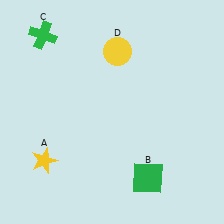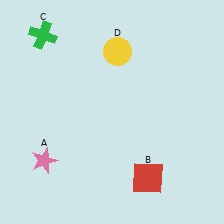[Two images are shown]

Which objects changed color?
A changed from yellow to pink. B changed from green to red.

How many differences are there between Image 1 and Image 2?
There are 2 differences between the two images.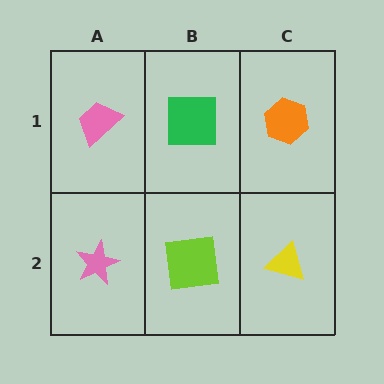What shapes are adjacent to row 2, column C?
An orange hexagon (row 1, column C), a lime square (row 2, column B).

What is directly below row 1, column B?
A lime square.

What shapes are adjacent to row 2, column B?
A green square (row 1, column B), a pink star (row 2, column A), a yellow triangle (row 2, column C).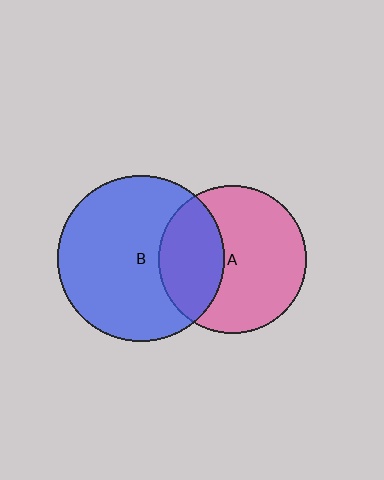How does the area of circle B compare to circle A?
Approximately 1.3 times.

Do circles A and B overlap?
Yes.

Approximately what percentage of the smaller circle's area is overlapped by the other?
Approximately 35%.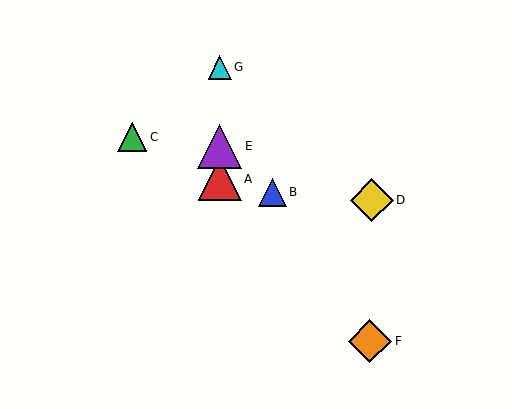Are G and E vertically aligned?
Yes, both are at x≈220.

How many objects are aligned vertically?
3 objects (A, E, G) are aligned vertically.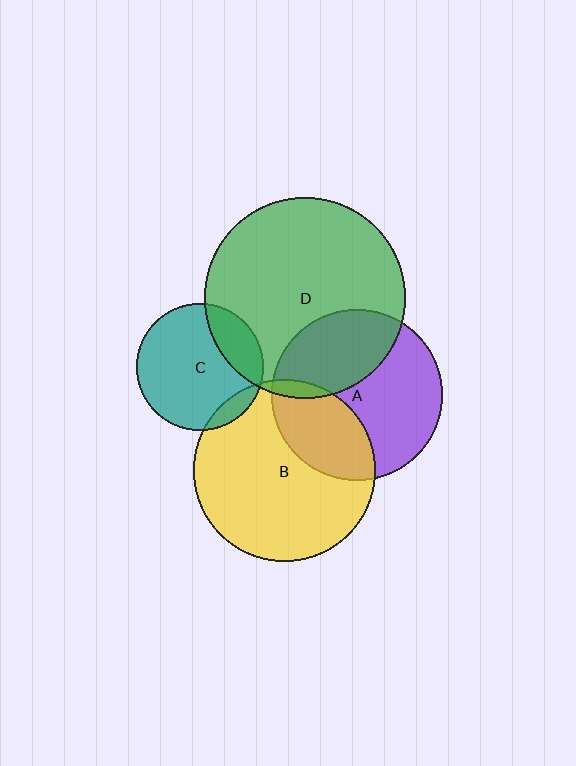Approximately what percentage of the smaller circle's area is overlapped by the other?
Approximately 30%.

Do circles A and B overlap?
Yes.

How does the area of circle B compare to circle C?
Approximately 2.0 times.